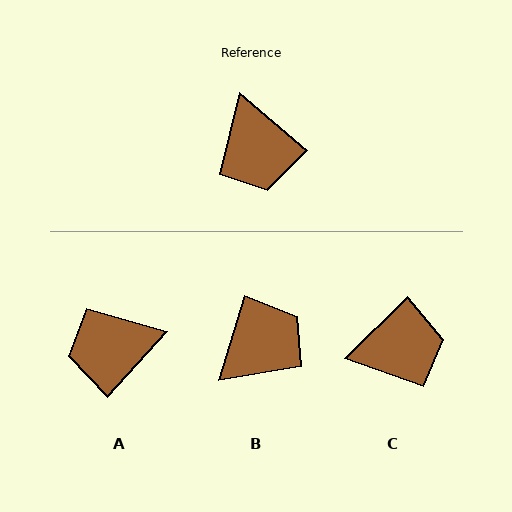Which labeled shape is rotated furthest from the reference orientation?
B, about 113 degrees away.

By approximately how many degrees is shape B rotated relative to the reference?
Approximately 113 degrees counter-clockwise.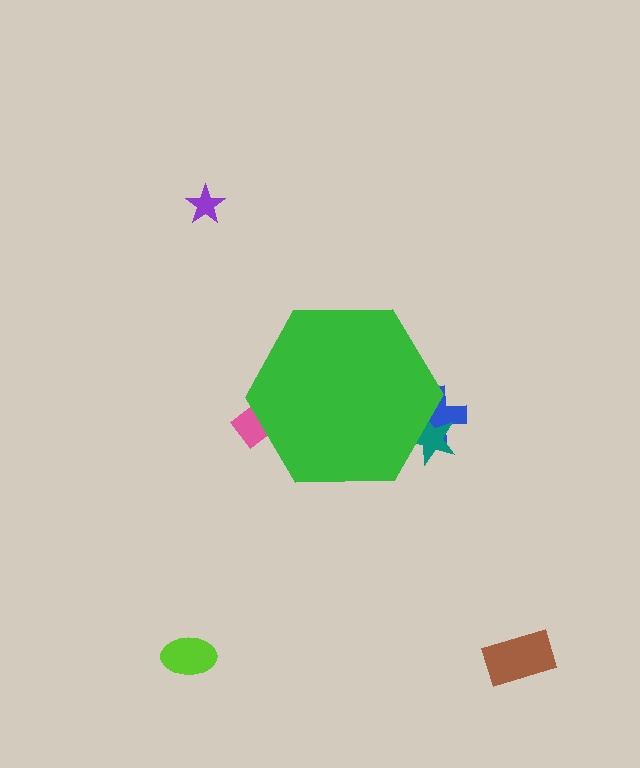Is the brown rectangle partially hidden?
No, the brown rectangle is fully visible.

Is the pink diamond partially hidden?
Yes, the pink diamond is partially hidden behind the green hexagon.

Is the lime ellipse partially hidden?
No, the lime ellipse is fully visible.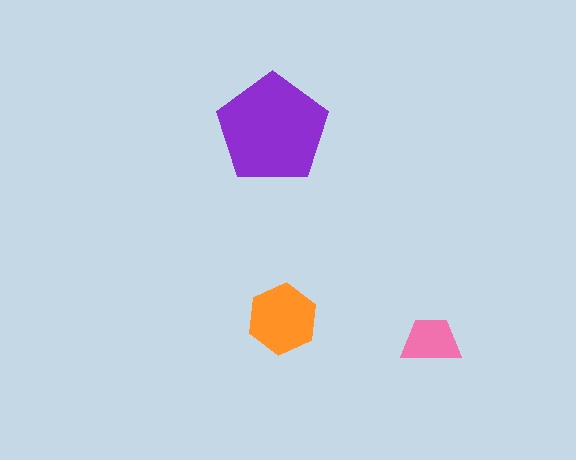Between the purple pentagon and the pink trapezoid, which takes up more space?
The purple pentagon.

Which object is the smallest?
The pink trapezoid.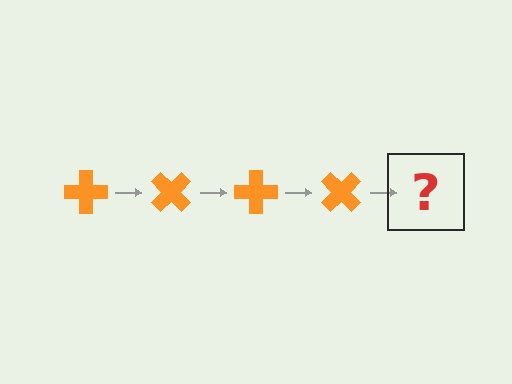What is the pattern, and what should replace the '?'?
The pattern is that the cross rotates 45 degrees each step. The '?' should be an orange cross rotated 180 degrees.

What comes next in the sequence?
The next element should be an orange cross rotated 180 degrees.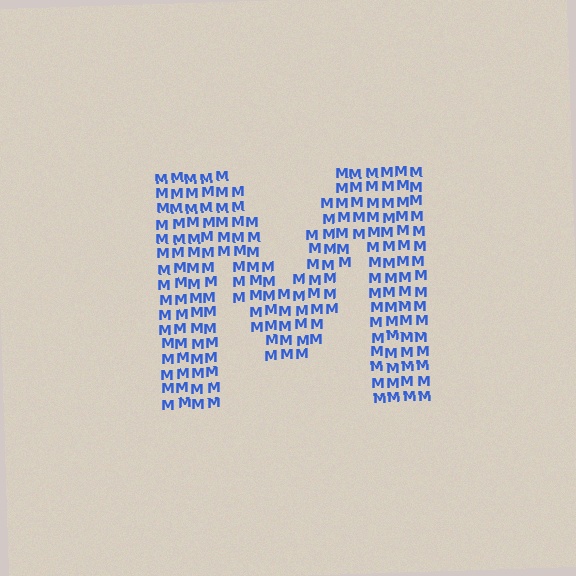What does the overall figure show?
The overall figure shows the letter M.